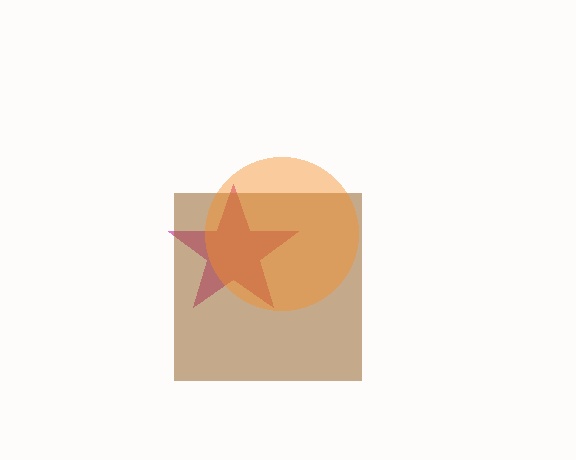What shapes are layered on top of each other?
The layered shapes are: a magenta star, a brown square, an orange circle.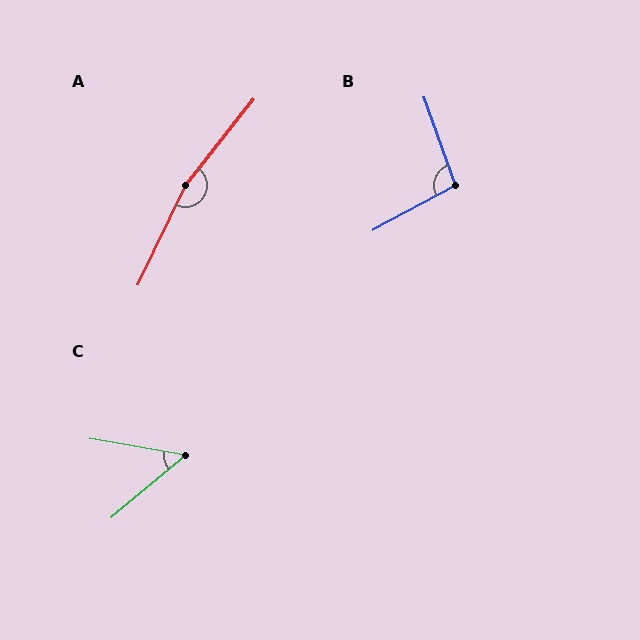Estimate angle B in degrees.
Approximately 98 degrees.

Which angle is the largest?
A, at approximately 167 degrees.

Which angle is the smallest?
C, at approximately 49 degrees.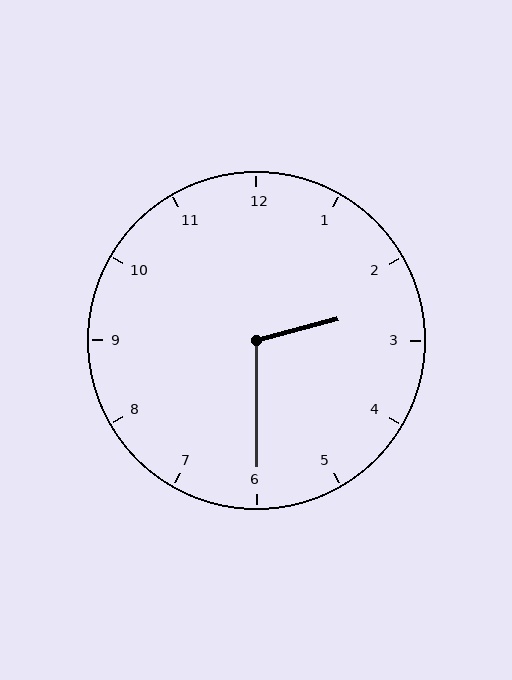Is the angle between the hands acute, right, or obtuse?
It is obtuse.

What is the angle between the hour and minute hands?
Approximately 105 degrees.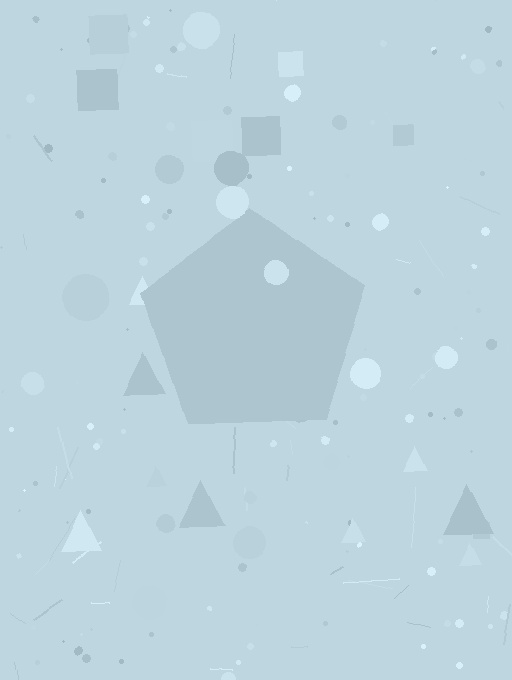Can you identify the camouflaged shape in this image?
The camouflaged shape is a pentagon.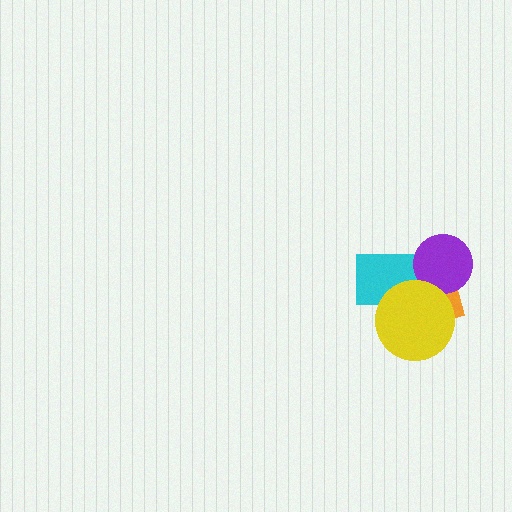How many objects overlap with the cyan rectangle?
3 objects overlap with the cyan rectangle.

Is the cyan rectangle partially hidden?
Yes, it is partially covered by another shape.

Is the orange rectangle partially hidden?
Yes, it is partially covered by another shape.